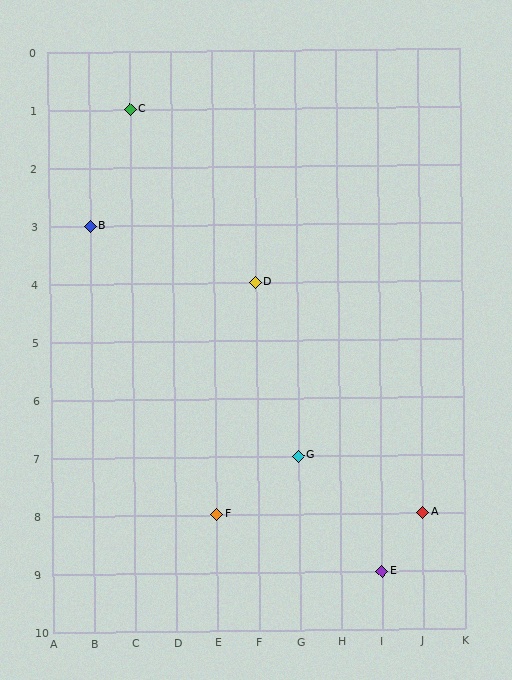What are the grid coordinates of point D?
Point D is at grid coordinates (F, 4).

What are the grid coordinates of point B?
Point B is at grid coordinates (B, 3).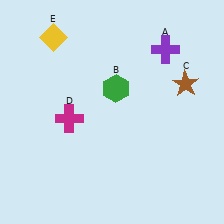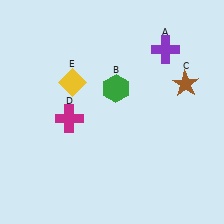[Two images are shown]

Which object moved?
The yellow diamond (E) moved down.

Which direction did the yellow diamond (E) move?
The yellow diamond (E) moved down.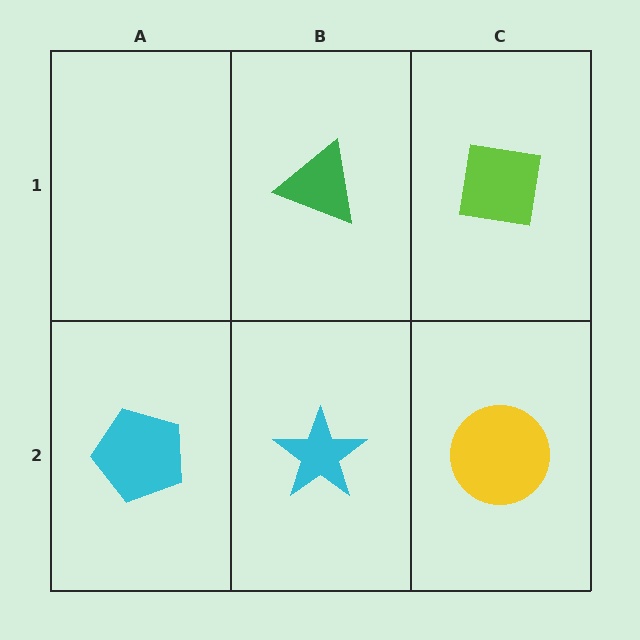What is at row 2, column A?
A cyan pentagon.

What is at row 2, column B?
A cyan star.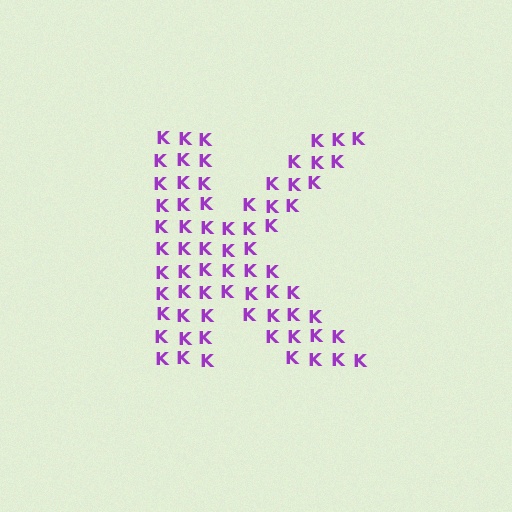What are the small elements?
The small elements are letter K's.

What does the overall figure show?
The overall figure shows the letter K.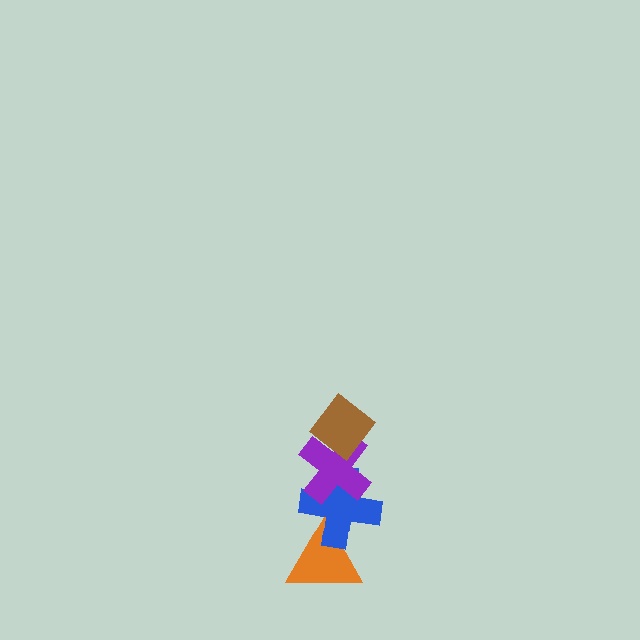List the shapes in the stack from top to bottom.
From top to bottom: the brown diamond, the purple cross, the blue cross, the orange triangle.